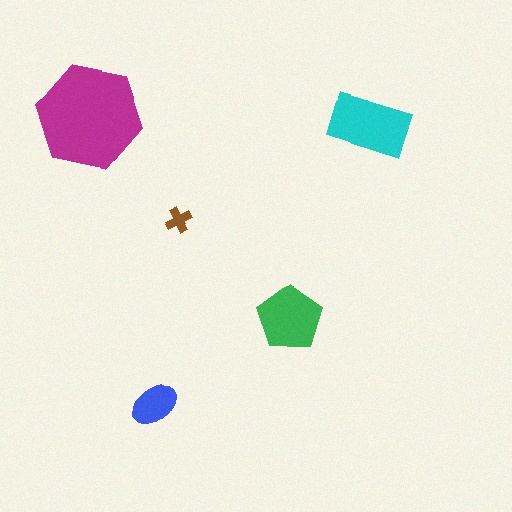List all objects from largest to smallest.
The magenta hexagon, the cyan rectangle, the green pentagon, the blue ellipse, the brown cross.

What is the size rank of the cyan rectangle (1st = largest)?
2nd.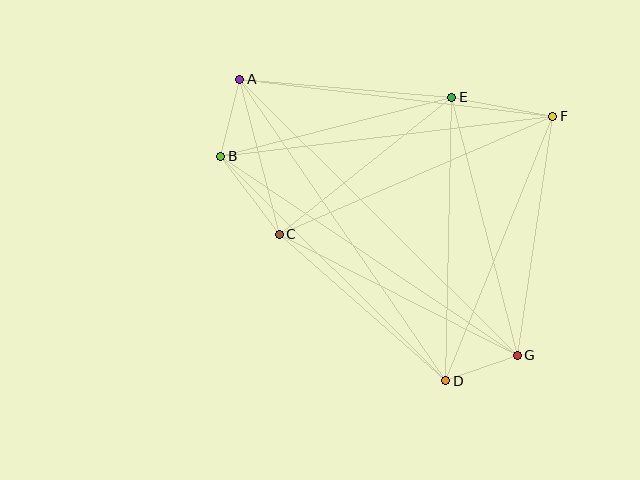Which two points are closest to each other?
Points D and G are closest to each other.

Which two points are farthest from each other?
Points A and G are farthest from each other.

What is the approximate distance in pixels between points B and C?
The distance between B and C is approximately 97 pixels.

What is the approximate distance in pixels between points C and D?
The distance between C and D is approximately 222 pixels.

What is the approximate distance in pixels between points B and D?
The distance between B and D is approximately 318 pixels.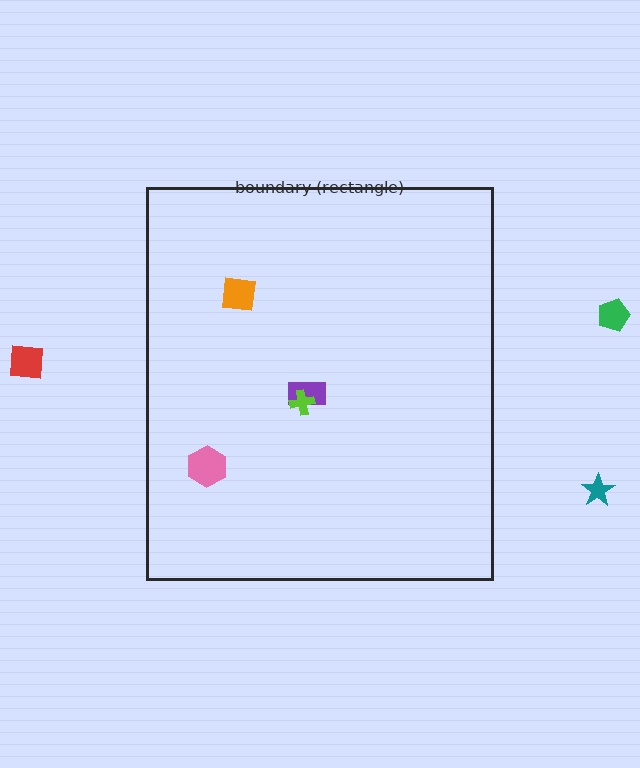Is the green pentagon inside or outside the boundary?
Outside.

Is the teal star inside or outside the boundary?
Outside.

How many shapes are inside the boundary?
4 inside, 3 outside.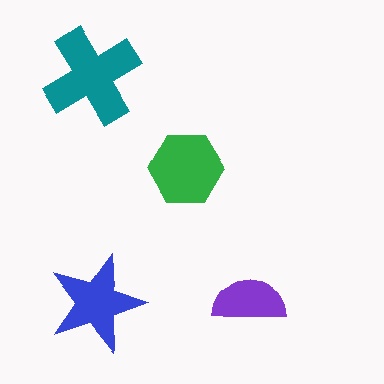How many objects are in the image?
There are 4 objects in the image.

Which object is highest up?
The teal cross is topmost.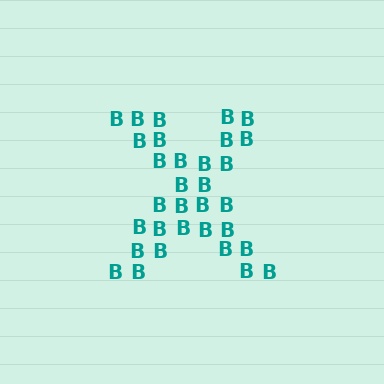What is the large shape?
The large shape is the letter X.